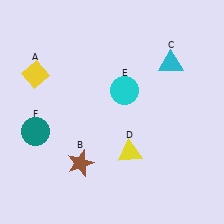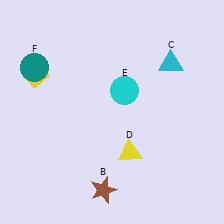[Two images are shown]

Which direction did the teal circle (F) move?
The teal circle (F) moved up.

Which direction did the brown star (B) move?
The brown star (B) moved down.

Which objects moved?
The objects that moved are: the brown star (B), the teal circle (F).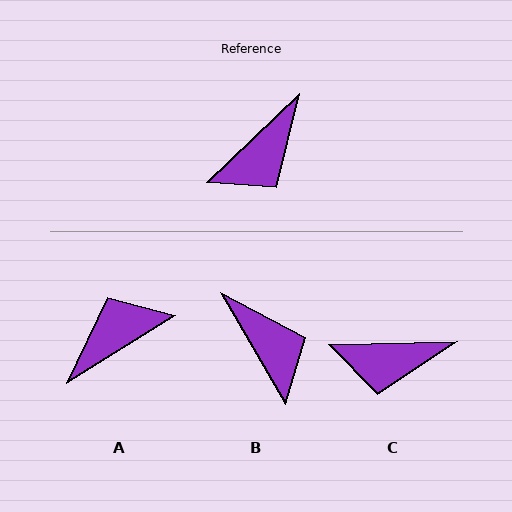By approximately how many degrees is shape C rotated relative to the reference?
Approximately 42 degrees clockwise.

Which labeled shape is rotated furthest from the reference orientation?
A, about 169 degrees away.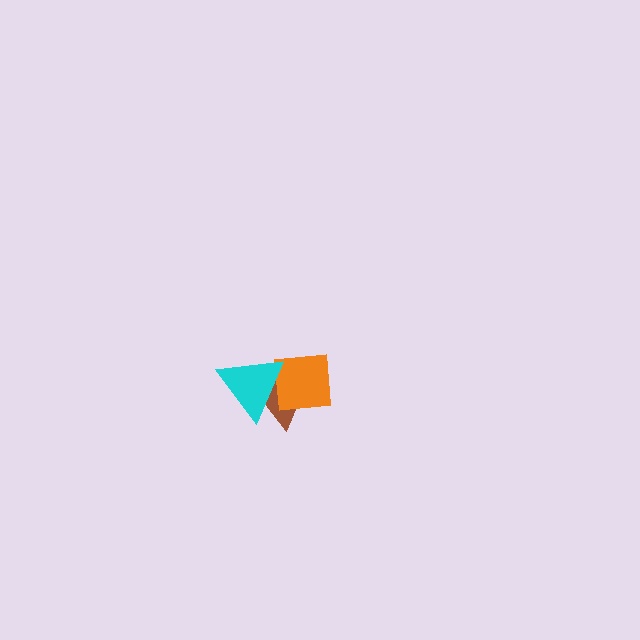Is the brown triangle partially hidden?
Yes, it is partially covered by another shape.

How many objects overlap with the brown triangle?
2 objects overlap with the brown triangle.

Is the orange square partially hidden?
Yes, it is partially covered by another shape.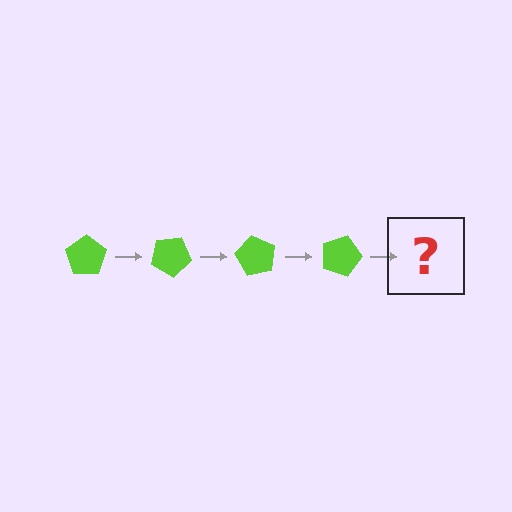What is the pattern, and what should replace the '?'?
The pattern is that the pentagon rotates 30 degrees each step. The '?' should be a lime pentagon rotated 120 degrees.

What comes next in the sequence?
The next element should be a lime pentagon rotated 120 degrees.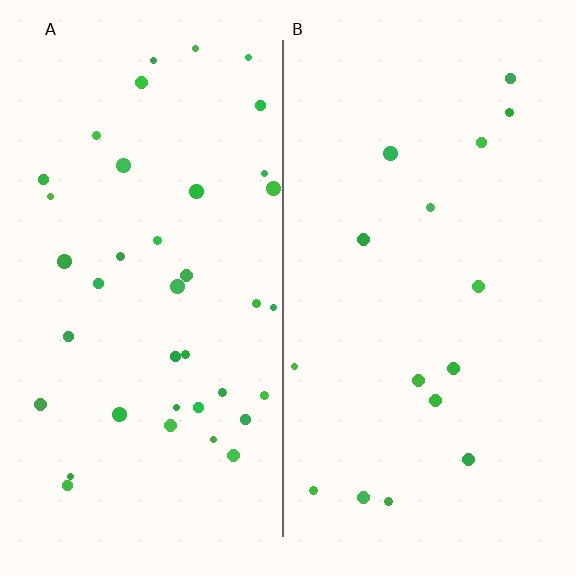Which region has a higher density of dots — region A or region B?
A (the left).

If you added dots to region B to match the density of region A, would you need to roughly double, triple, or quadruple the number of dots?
Approximately double.